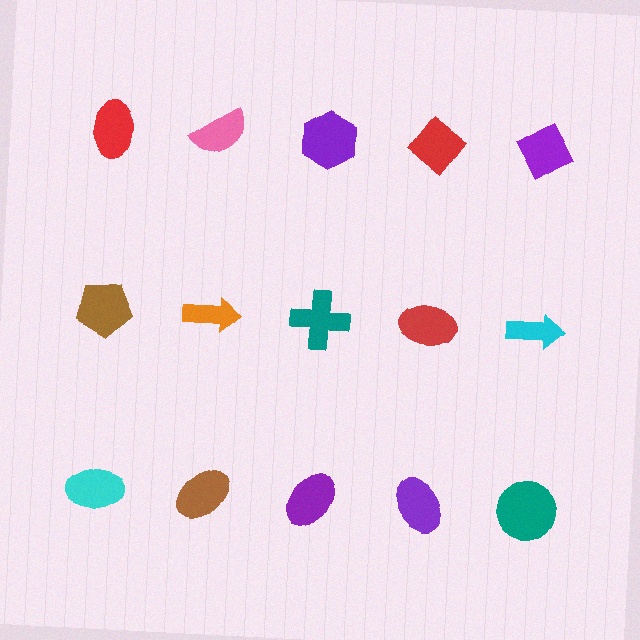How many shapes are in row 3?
5 shapes.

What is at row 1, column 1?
A red ellipse.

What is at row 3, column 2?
A brown ellipse.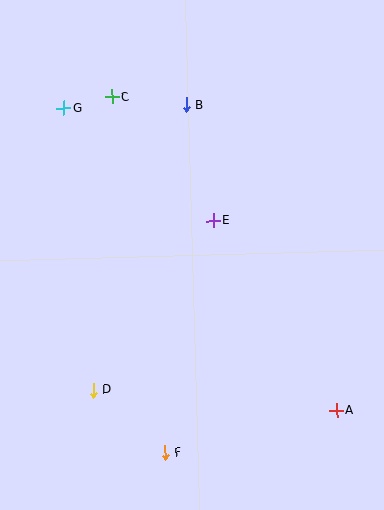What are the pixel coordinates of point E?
Point E is at (214, 221).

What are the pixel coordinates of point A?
Point A is at (337, 410).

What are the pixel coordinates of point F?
Point F is at (165, 452).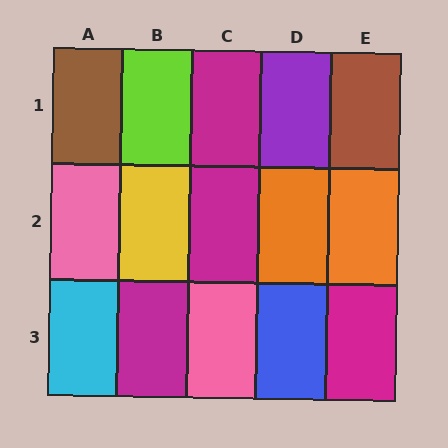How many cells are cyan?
1 cell is cyan.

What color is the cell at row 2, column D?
Orange.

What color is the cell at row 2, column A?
Pink.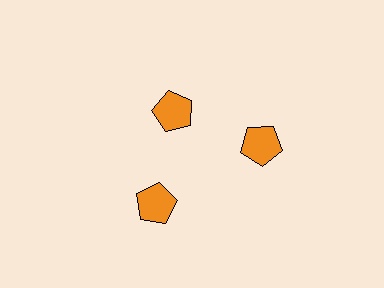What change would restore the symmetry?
The symmetry would be restored by moving it outward, back onto the ring so that all 3 pentagons sit at equal angles and equal distance from the center.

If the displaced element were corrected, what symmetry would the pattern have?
It would have 3-fold rotational symmetry — the pattern would map onto itself every 120 degrees.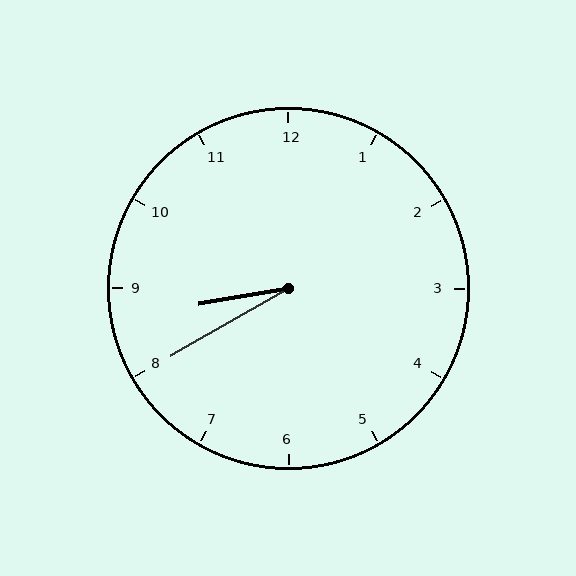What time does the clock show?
8:40.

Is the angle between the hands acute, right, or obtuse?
It is acute.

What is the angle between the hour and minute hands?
Approximately 20 degrees.